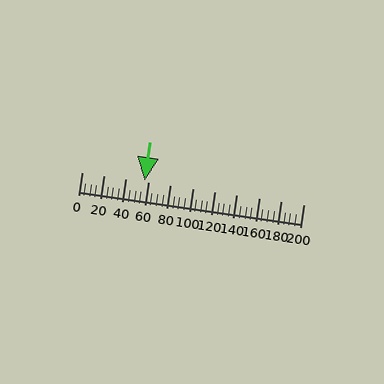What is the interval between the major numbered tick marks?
The major tick marks are spaced 20 units apart.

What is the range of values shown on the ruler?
The ruler shows values from 0 to 200.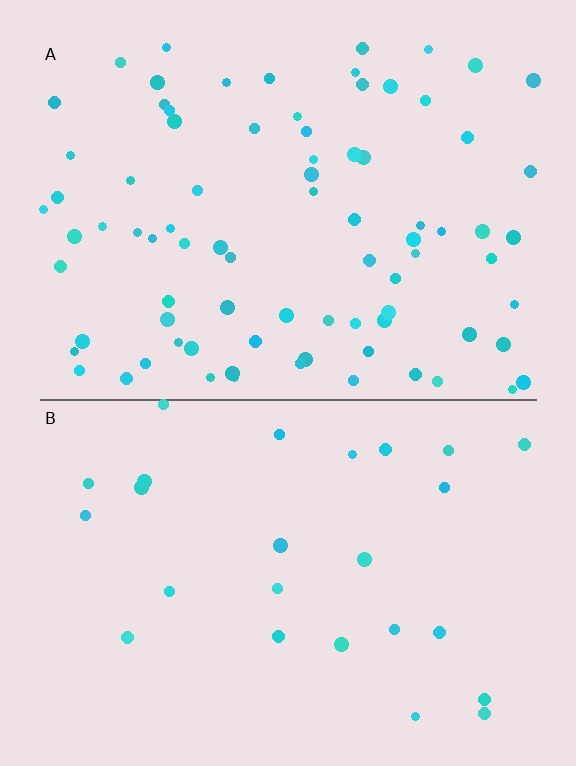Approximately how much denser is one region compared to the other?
Approximately 3.2× — region A over region B.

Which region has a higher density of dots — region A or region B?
A (the top).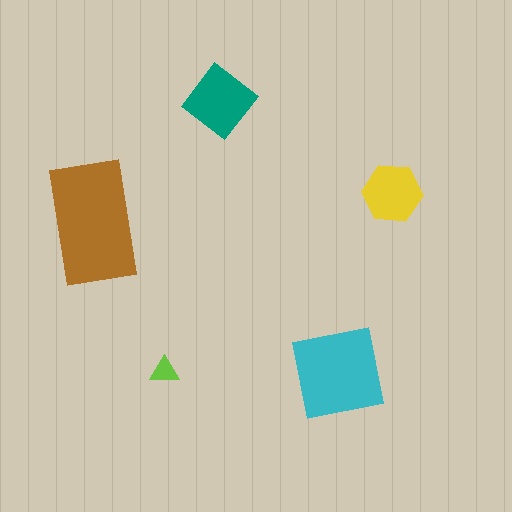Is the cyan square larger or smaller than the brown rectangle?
Smaller.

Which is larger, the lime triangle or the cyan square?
The cyan square.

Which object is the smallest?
The lime triangle.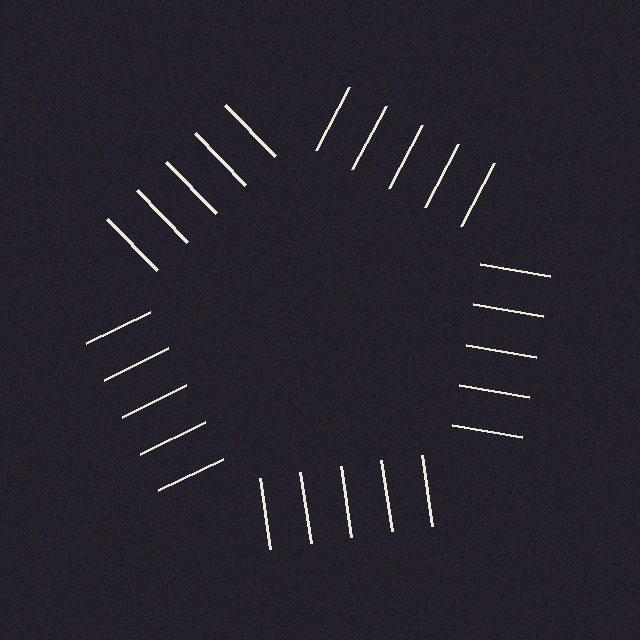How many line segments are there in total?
25 — 5 along each of the 5 edges.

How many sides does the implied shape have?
5 sides — the line-ends trace a pentagon.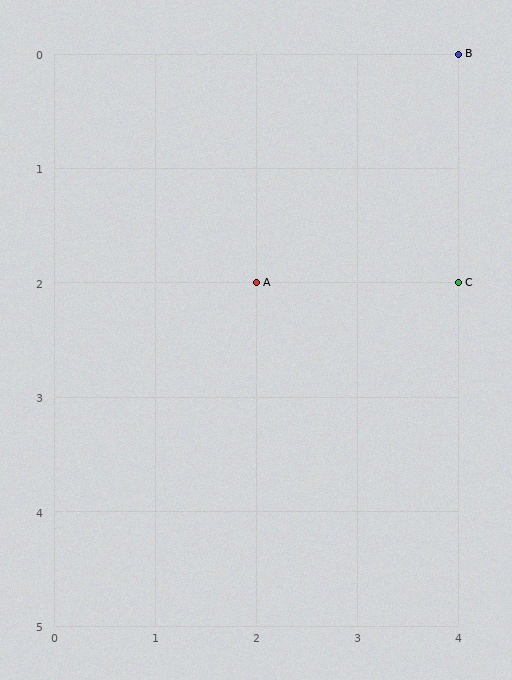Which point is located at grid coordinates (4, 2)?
Point C is at (4, 2).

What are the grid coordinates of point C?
Point C is at grid coordinates (4, 2).